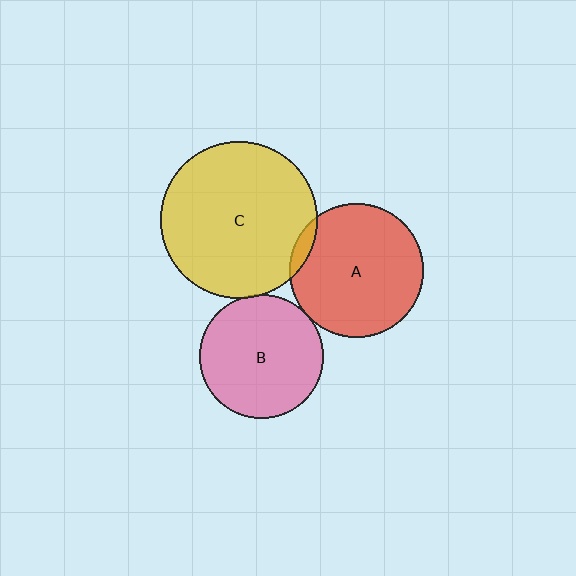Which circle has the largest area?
Circle C (yellow).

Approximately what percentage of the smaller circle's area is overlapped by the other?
Approximately 5%.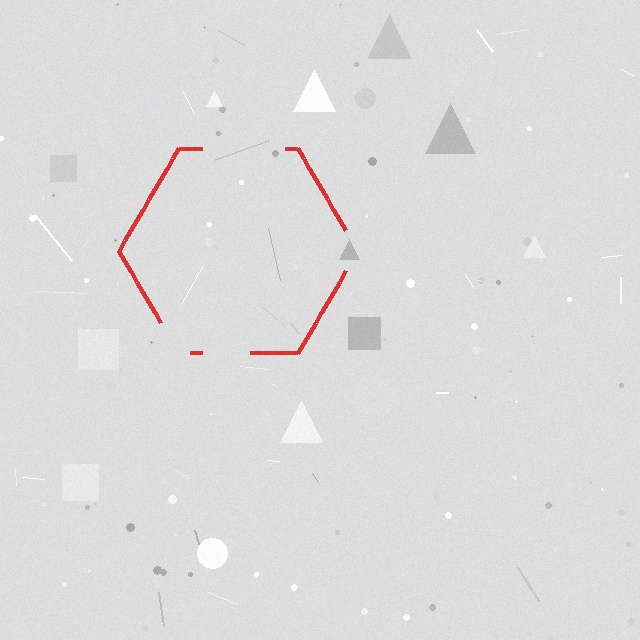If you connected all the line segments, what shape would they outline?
They would outline a hexagon.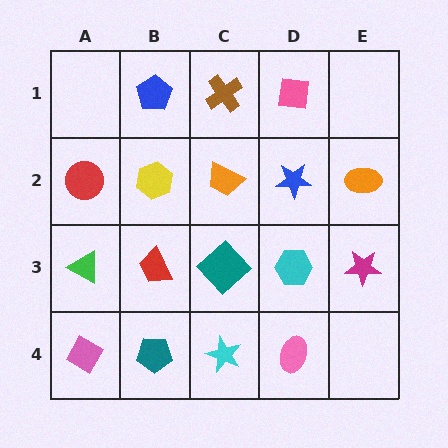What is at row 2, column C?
An orange trapezoid.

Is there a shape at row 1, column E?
No, that cell is empty.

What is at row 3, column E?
A magenta star.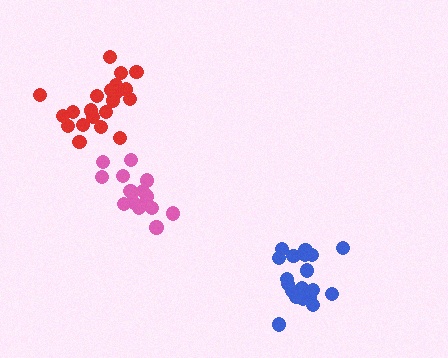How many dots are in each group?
Group 1: 20 dots, Group 2: 21 dots, Group 3: 16 dots (57 total).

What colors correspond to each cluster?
The clusters are colored: blue, red, pink.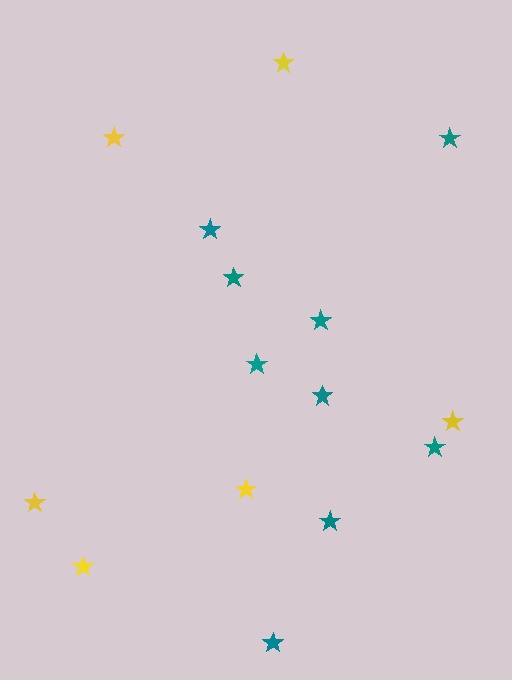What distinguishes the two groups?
There are 2 groups: one group of yellow stars (6) and one group of teal stars (9).